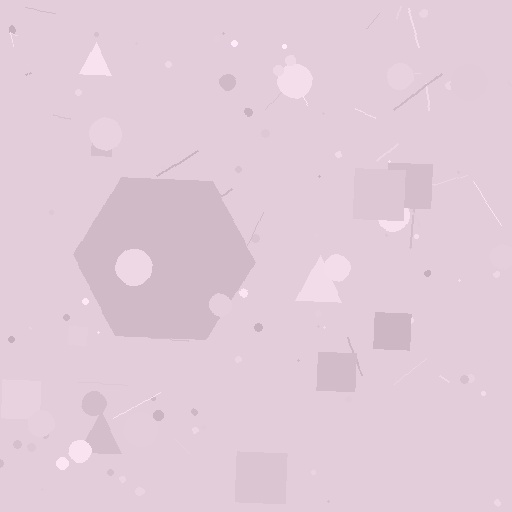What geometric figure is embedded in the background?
A hexagon is embedded in the background.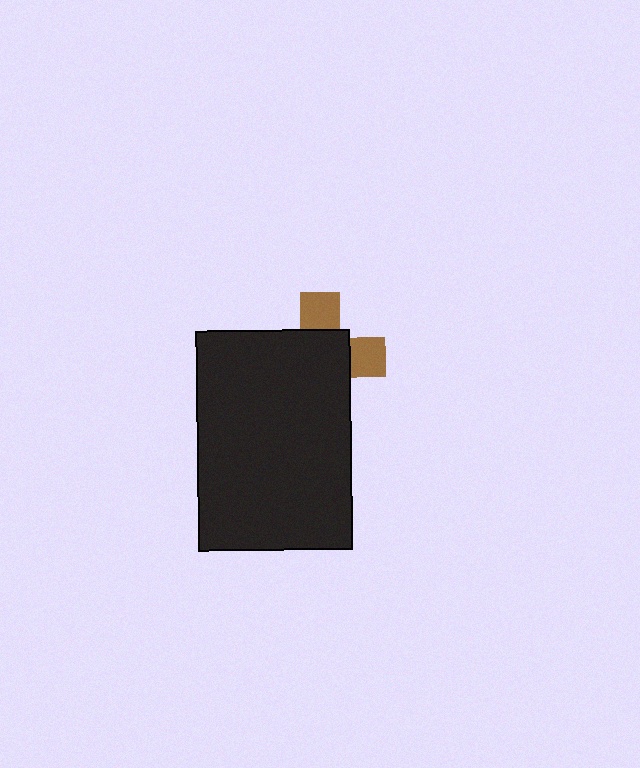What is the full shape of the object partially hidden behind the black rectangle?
The partially hidden object is a brown cross.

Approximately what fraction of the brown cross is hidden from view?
Roughly 68% of the brown cross is hidden behind the black rectangle.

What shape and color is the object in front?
The object in front is a black rectangle.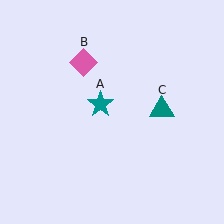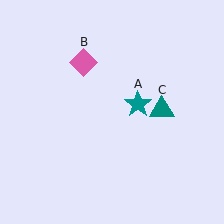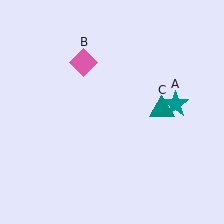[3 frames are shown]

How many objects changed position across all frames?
1 object changed position: teal star (object A).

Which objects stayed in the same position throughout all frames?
Pink diamond (object B) and teal triangle (object C) remained stationary.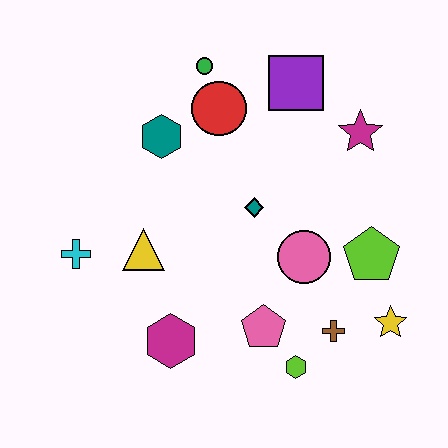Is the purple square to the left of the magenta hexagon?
No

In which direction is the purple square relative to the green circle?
The purple square is to the right of the green circle.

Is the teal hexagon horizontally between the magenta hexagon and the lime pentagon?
No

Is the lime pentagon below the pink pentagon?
No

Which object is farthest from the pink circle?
The cyan cross is farthest from the pink circle.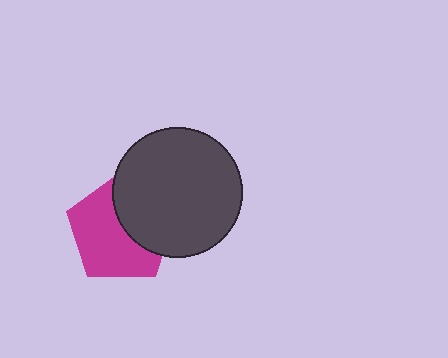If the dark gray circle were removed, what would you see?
You would see the complete magenta pentagon.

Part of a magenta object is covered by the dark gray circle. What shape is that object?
It is a pentagon.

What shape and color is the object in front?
The object in front is a dark gray circle.